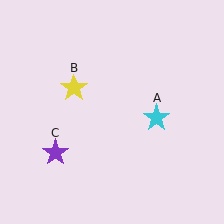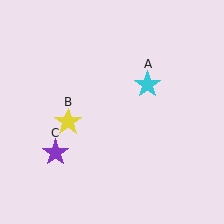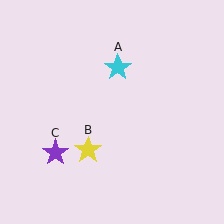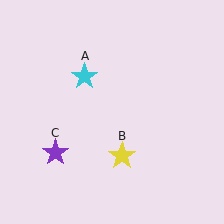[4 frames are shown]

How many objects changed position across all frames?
2 objects changed position: cyan star (object A), yellow star (object B).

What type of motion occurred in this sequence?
The cyan star (object A), yellow star (object B) rotated counterclockwise around the center of the scene.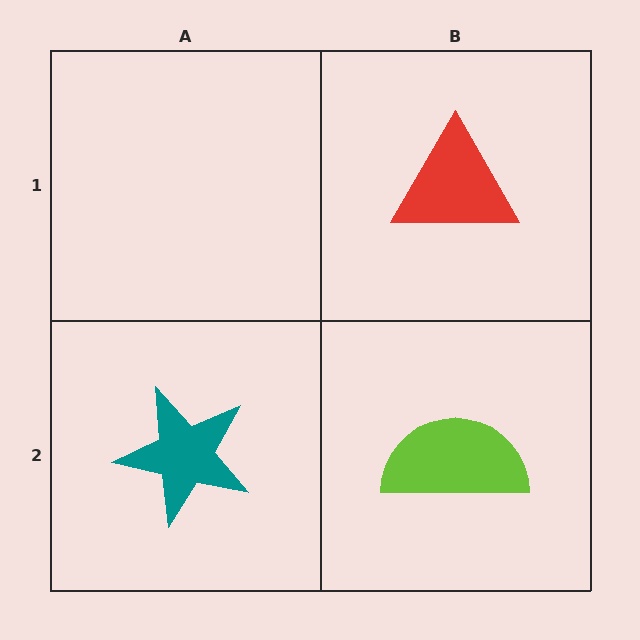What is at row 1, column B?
A red triangle.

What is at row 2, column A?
A teal star.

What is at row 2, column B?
A lime semicircle.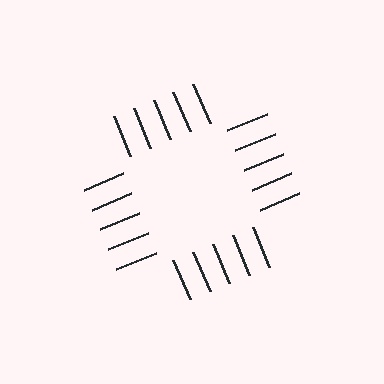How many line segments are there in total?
20 — 5 along each of the 4 edges.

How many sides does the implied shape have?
4 sides — the line-ends trace a square.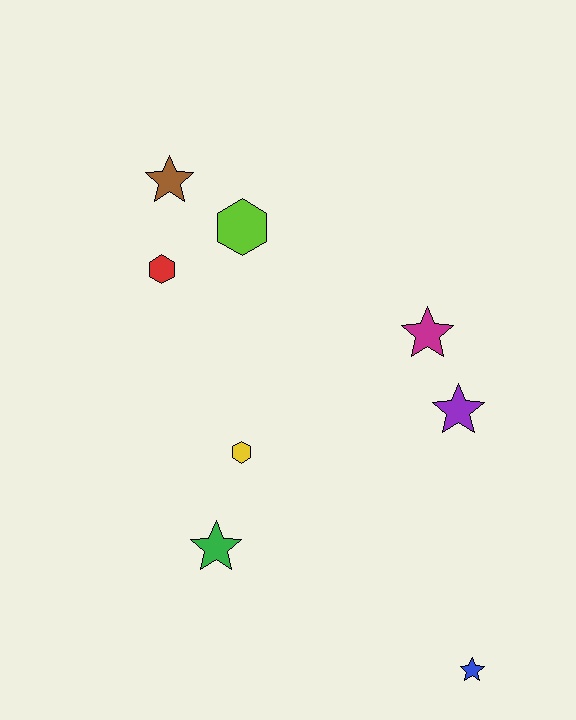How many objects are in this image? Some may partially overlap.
There are 8 objects.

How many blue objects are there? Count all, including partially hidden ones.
There is 1 blue object.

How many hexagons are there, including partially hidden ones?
There are 3 hexagons.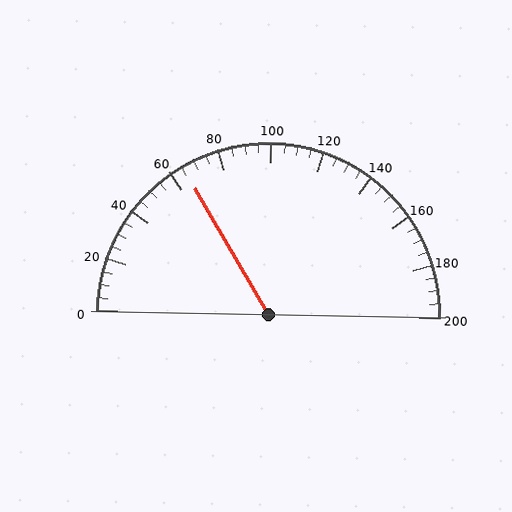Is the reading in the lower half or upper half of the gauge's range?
The reading is in the lower half of the range (0 to 200).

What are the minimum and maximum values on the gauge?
The gauge ranges from 0 to 200.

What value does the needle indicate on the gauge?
The needle indicates approximately 65.